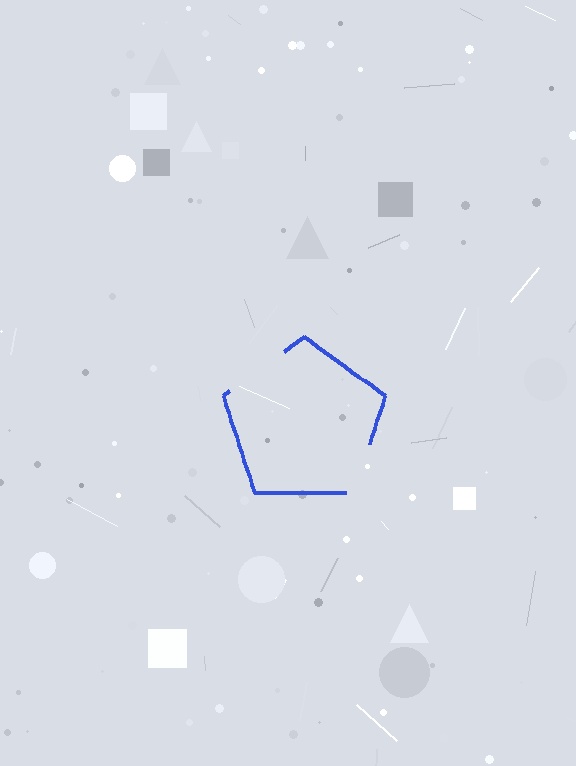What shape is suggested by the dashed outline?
The dashed outline suggests a pentagon.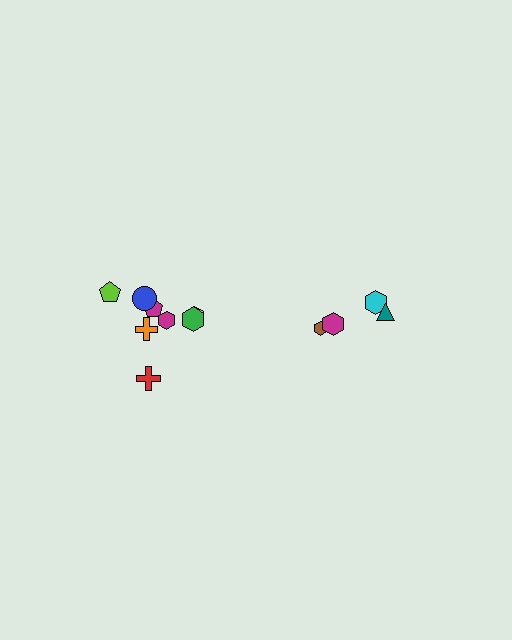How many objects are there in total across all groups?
There are 12 objects.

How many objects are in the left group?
There are 8 objects.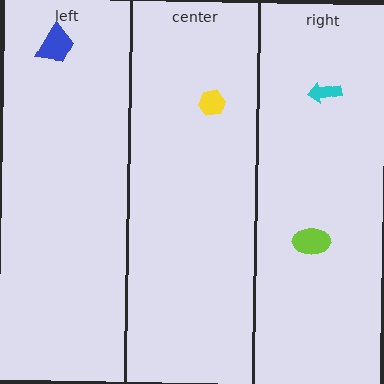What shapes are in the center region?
The yellow hexagon.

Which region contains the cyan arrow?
The right region.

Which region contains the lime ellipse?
The right region.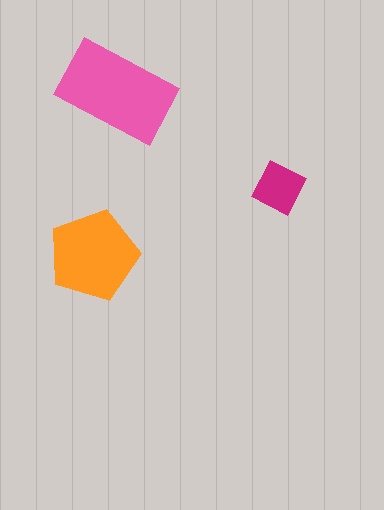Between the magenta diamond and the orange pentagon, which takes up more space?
The orange pentagon.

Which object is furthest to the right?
The magenta diamond is rightmost.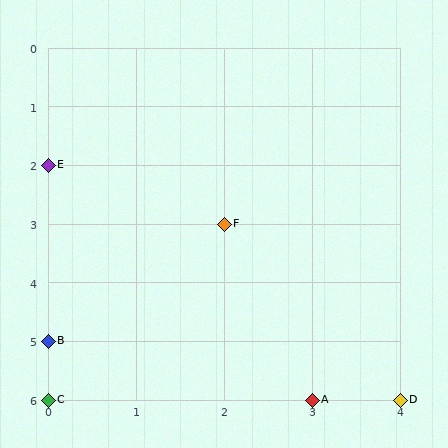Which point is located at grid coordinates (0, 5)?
Point B is at (0, 5).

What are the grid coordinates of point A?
Point A is at grid coordinates (3, 6).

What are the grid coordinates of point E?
Point E is at grid coordinates (0, 2).